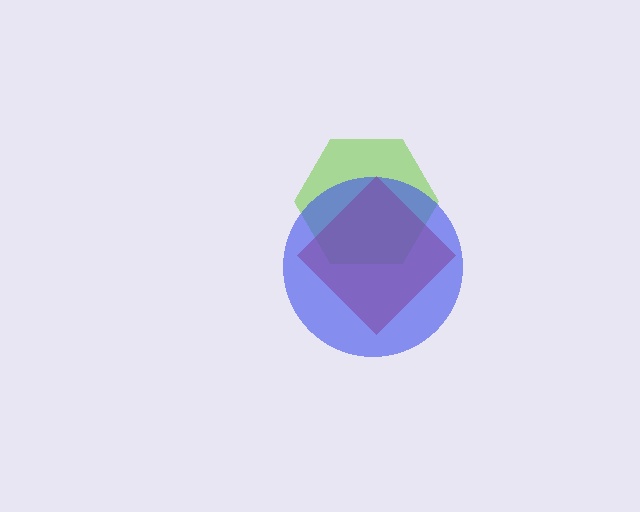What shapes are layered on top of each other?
The layered shapes are: a lime hexagon, a red diamond, a blue circle.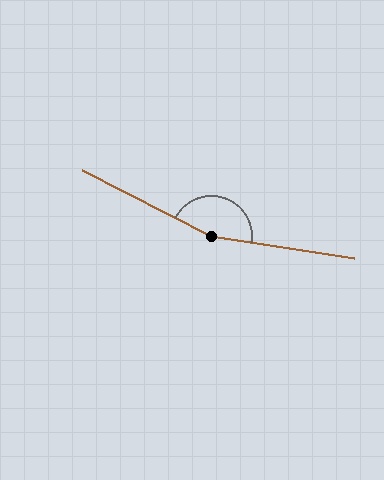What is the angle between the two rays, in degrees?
Approximately 162 degrees.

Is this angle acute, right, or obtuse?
It is obtuse.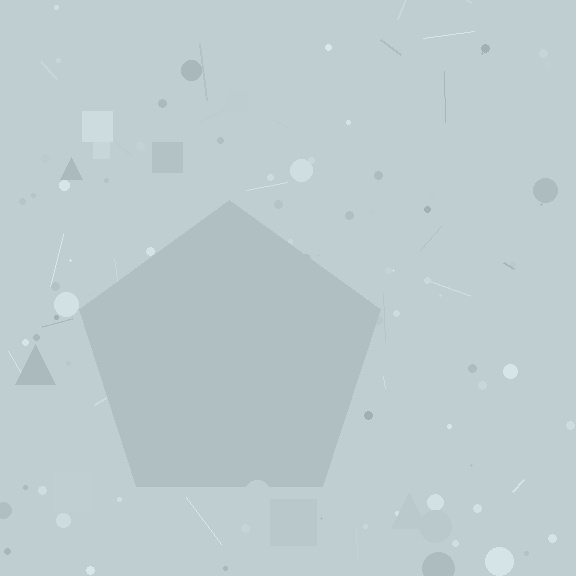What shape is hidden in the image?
A pentagon is hidden in the image.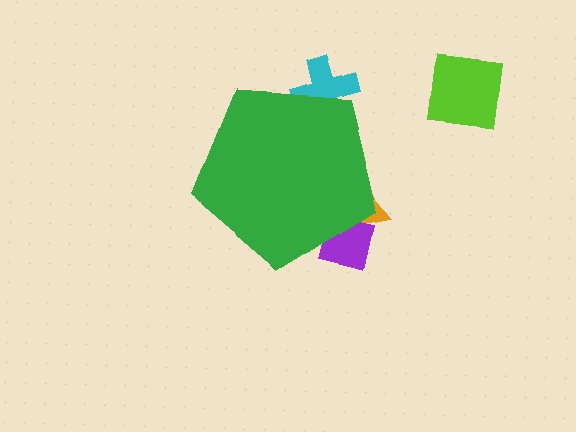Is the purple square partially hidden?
Yes, the purple square is partially hidden behind the green pentagon.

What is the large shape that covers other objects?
A green pentagon.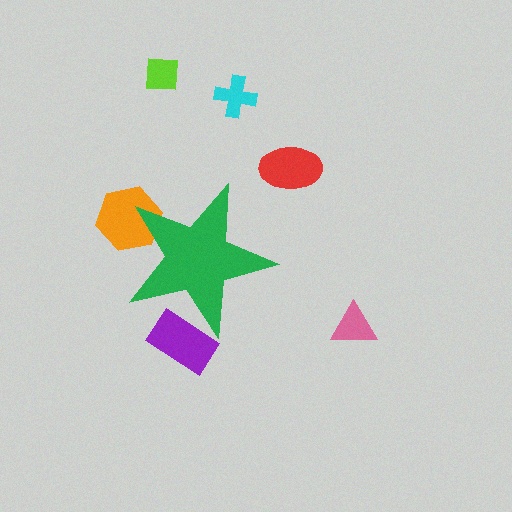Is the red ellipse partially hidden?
No, the red ellipse is fully visible.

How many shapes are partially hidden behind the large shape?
2 shapes are partially hidden.